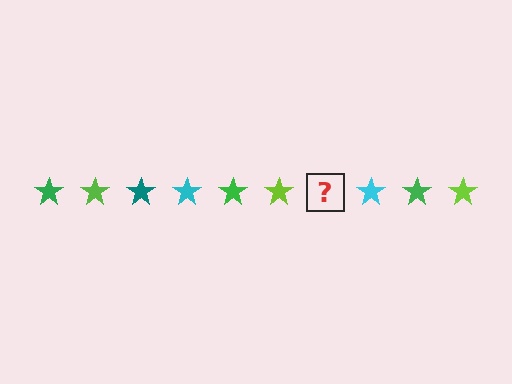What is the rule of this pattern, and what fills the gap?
The rule is that the pattern cycles through green, lime, teal, cyan stars. The gap should be filled with a teal star.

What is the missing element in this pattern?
The missing element is a teal star.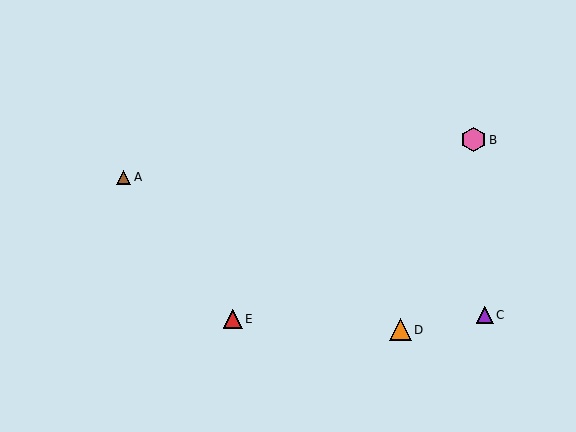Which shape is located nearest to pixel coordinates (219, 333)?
The red triangle (labeled E) at (233, 319) is nearest to that location.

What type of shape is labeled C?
Shape C is a purple triangle.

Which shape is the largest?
The pink hexagon (labeled B) is the largest.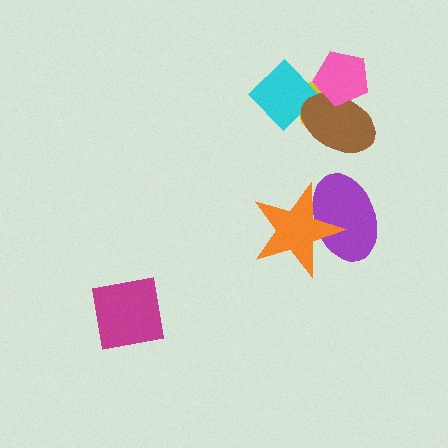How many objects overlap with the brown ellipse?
3 objects overlap with the brown ellipse.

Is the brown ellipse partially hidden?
Yes, it is partially covered by another shape.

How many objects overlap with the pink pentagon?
2 objects overlap with the pink pentagon.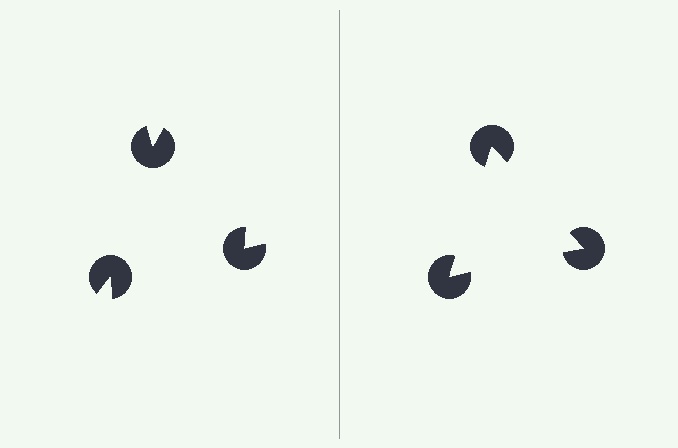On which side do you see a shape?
An illusory triangle appears on the right side. On the left side the wedge cuts are rotated, so no coherent shape forms.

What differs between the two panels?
The pac-man discs are positioned identically on both sides; only the wedge orientations differ. On the right they align to a triangle; on the left they are misaligned.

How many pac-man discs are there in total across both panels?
6 — 3 on each side.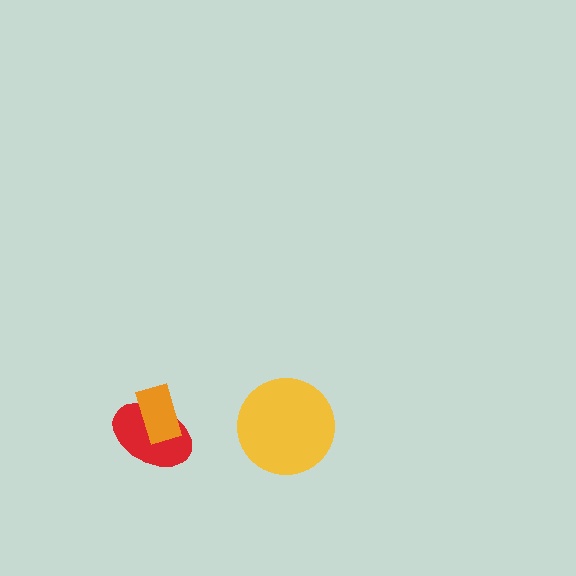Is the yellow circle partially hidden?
No, no other shape covers it.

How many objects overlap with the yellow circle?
0 objects overlap with the yellow circle.